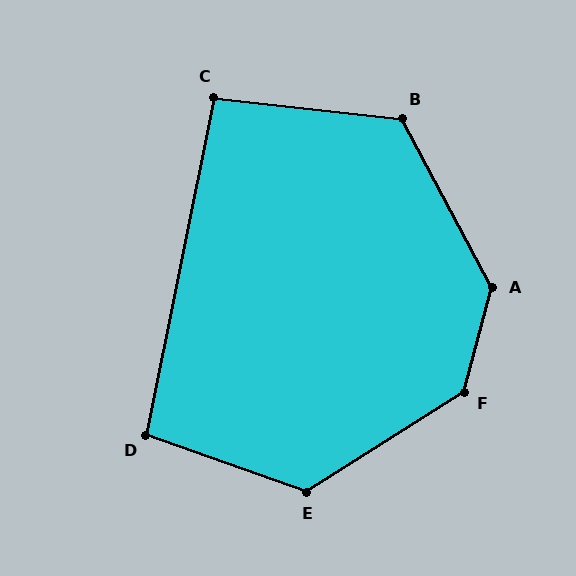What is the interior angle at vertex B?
Approximately 124 degrees (obtuse).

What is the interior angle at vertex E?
Approximately 128 degrees (obtuse).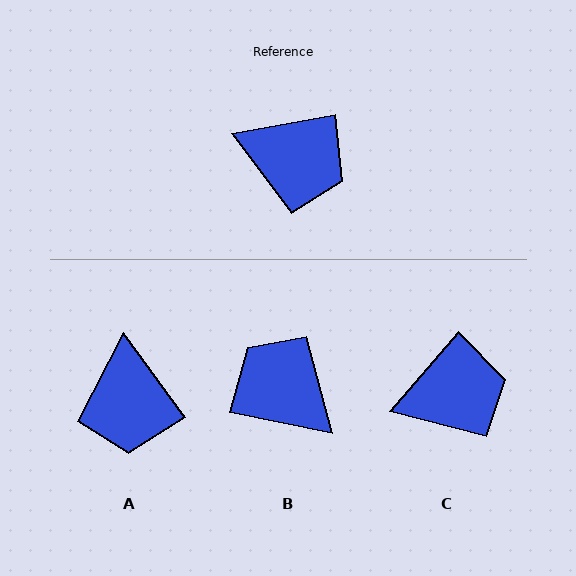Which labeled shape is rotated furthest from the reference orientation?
B, about 158 degrees away.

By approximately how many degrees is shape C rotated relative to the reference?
Approximately 39 degrees counter-clockwise.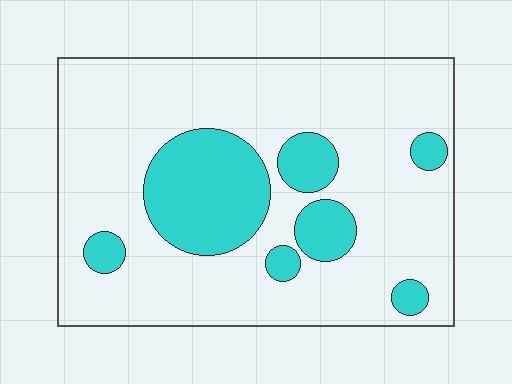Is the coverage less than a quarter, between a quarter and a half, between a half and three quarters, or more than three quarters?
Less than a quarter.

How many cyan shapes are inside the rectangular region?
7.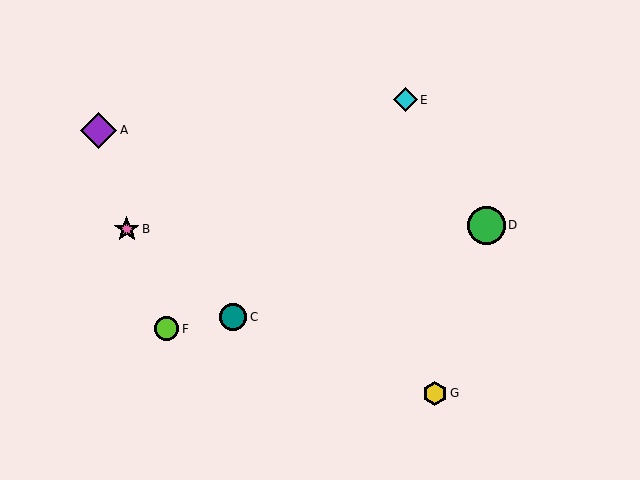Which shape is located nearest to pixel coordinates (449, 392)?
The yellow hexagon (labeled G) at (435, 393) is nearest to that location.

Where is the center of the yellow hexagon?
The center of the yellow hexagon is at (435, 393).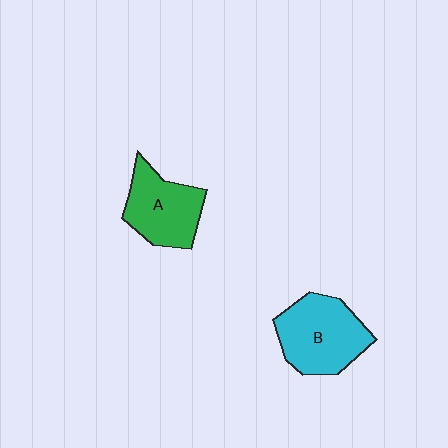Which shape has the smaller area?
Shape A (green).